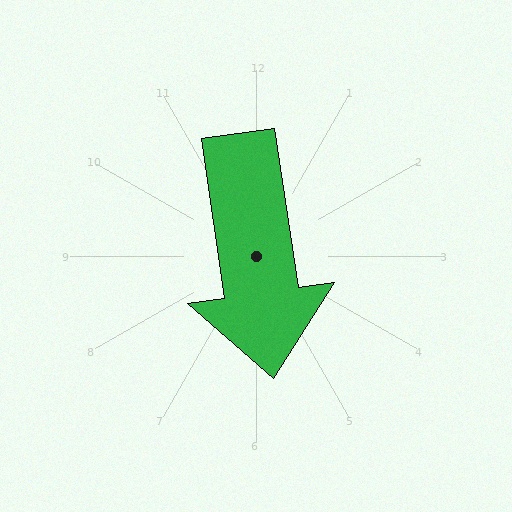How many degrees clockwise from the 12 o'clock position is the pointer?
Approximately 172 degrees.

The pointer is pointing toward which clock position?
Roughly 6 o'clock.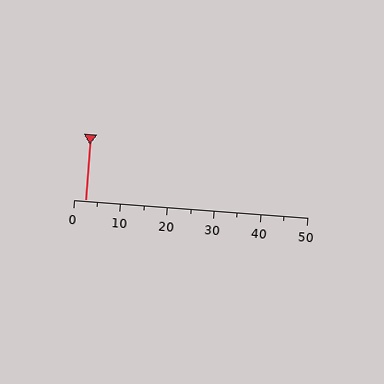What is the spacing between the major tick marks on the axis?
The major ticks are spaced 10 apart.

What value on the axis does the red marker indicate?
The marker indicates approximately 2.5.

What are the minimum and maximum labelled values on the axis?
The axis runs from 0 to 50.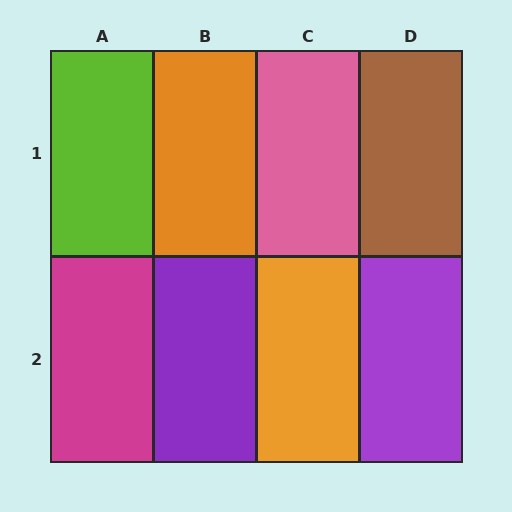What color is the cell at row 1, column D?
Brown.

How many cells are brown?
1 cell is brown.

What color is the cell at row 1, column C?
Pink.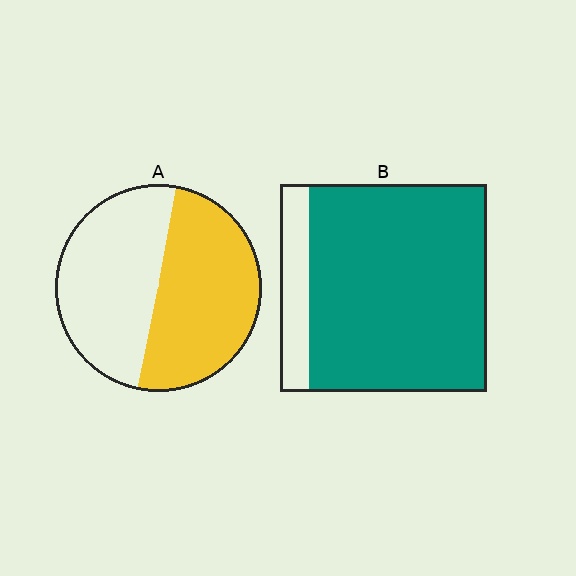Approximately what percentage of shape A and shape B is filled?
A is approximately 50% and B is approximately 85%.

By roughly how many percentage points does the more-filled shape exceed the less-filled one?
By roughly 35 percentage points (B over A).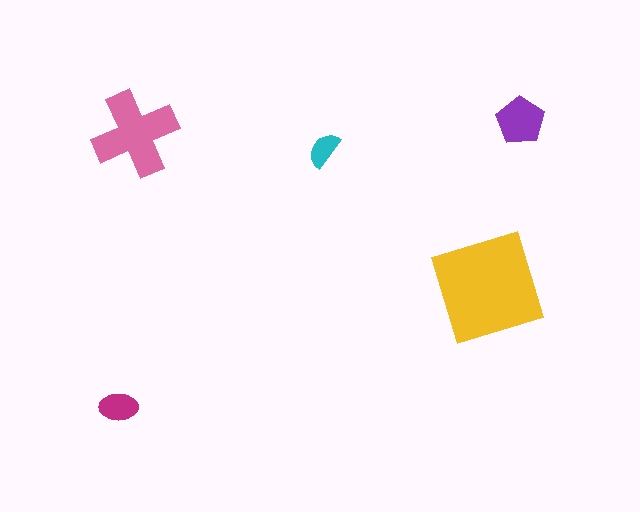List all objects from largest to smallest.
The yellow square, the pink cross, the purple pentagon, the magenta ellipse, the cyan semicircle.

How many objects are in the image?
There are 5 objects in the image.